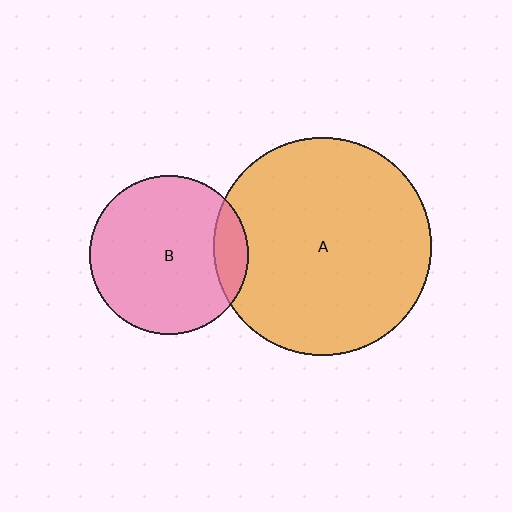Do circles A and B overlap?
Yes.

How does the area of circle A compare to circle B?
Approximately 1.9 times.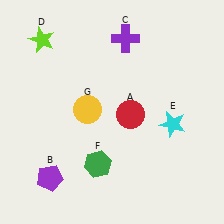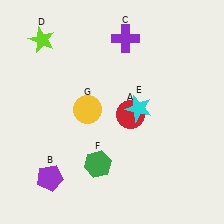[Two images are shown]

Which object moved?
The cyan star (E) moved left.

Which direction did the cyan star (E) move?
The cyan star (E) moved left.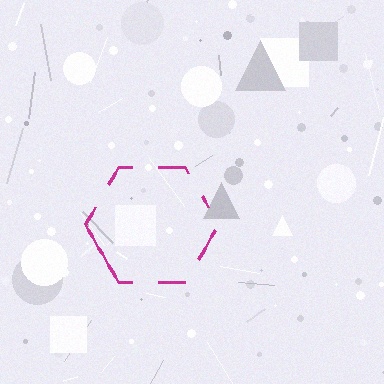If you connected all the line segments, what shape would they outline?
They would outline a hexagon.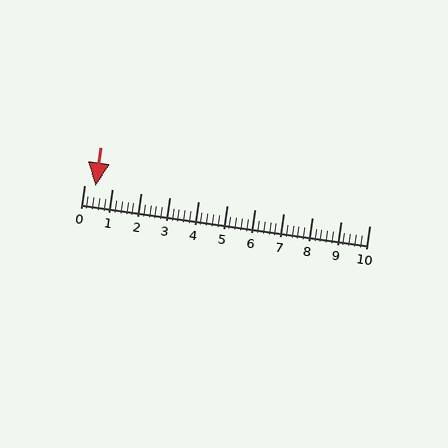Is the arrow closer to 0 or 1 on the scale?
The arrow is closer to 0.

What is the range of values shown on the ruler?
The ruler shows values from 0 to 10.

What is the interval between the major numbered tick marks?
The major tick marks are spaced 1 units apart.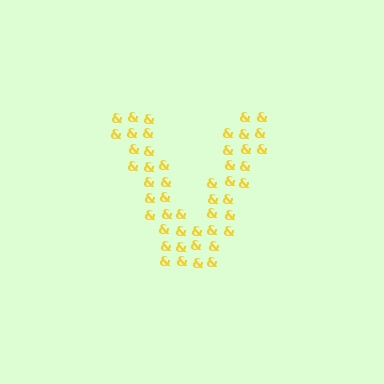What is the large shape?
The large shape is the letter V.